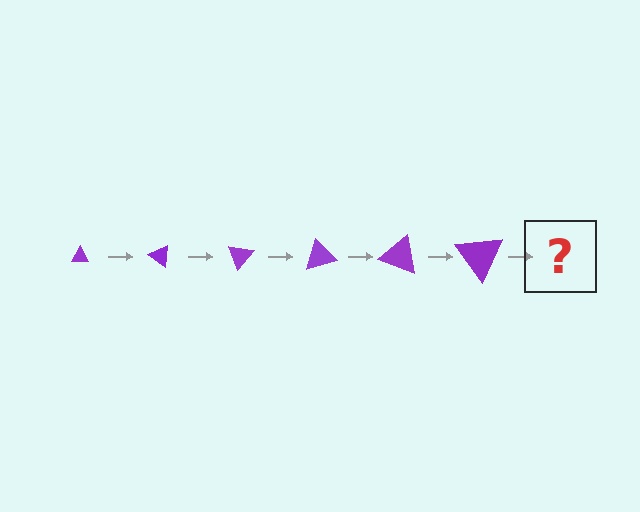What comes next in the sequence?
The next element should be a triangle, larger than the previous one and rotated 210 degrees from the start.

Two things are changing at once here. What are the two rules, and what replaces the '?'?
The two rules are that the triangle grows larger each step and it rotates 35 degrees each step. The '?' should be a triangle, larger than the previous one and rotated 210 degrees from the start.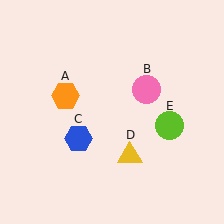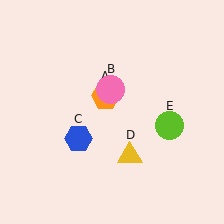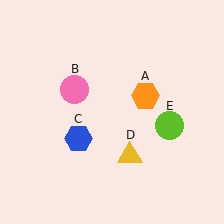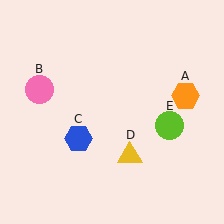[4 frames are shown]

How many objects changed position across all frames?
2 objects changed position: orange hexagon (object A), pink circle (object B).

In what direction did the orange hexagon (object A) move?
The orange hexagon (object A) moved right.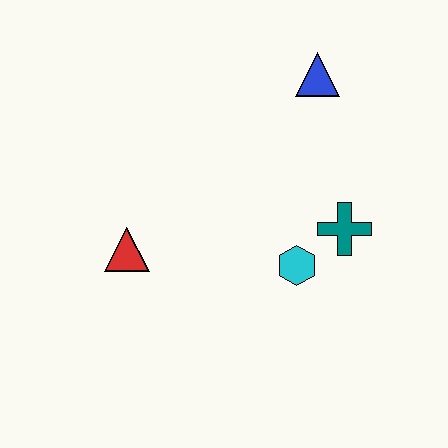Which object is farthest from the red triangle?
The blue triangle is farthest from the red triangle.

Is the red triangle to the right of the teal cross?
No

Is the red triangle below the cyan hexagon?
No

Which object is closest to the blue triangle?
The teal cross is closest to the blue triangle.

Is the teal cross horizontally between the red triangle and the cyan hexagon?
No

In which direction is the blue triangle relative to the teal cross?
The blue triangle is above the teal cross.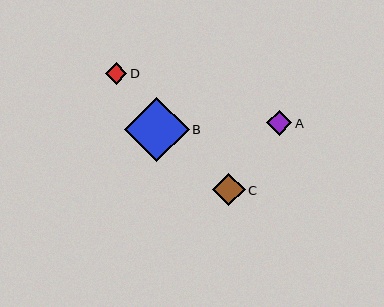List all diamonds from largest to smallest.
From largest to smallest: B, C, A, D.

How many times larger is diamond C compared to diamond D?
Diamond C is approximately 1.5 times the size of diamond D.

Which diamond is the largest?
Diamond B is the largest with a size of approximately 64 pixels.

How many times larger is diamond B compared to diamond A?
Diamond B is approximately 2.6 times the size of diamond A.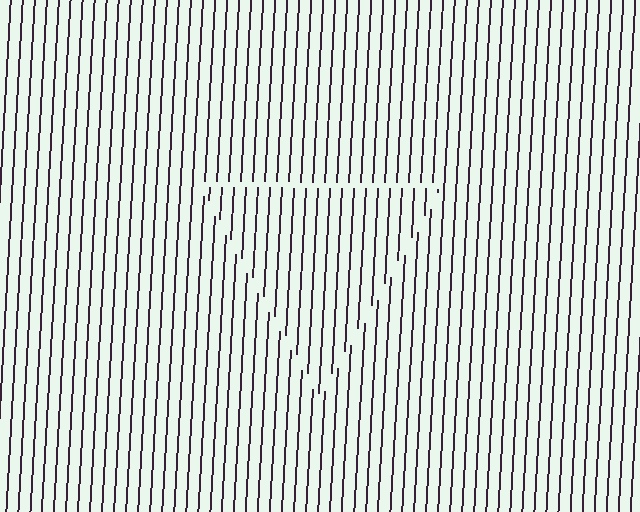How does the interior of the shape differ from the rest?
The interior of the shape contains the same grating, shifted by half a period — the contour is defined by the phase discontinuity where line-ends from the inner and outer gratings abut.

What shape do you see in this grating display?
An illusory triangle. The interior of the shape contains the same grating, shifted by half a period — the contour is defined by the phase discontinuity where line-ends from the inner and outer gratings abut.